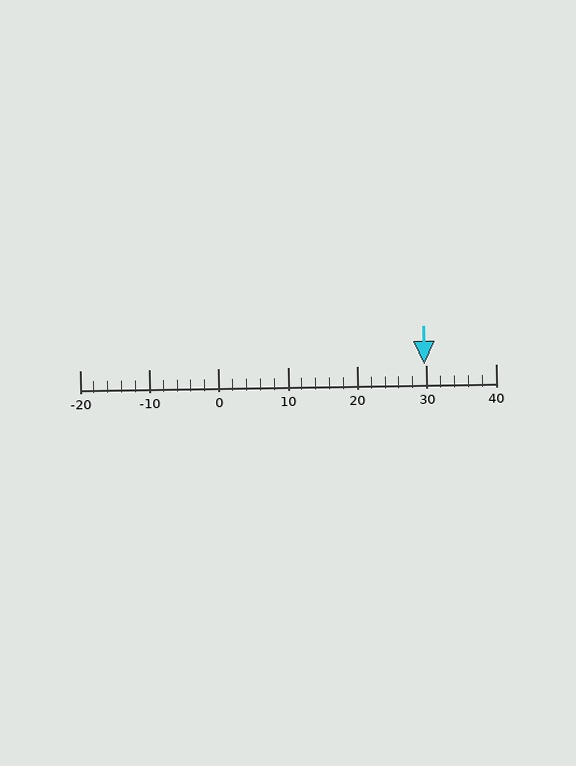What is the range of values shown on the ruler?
The ruler shows values from -20 to 40.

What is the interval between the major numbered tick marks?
The major tick marks are spaced 10 units apart.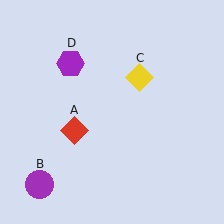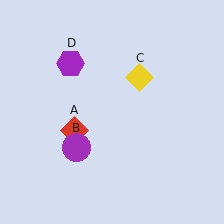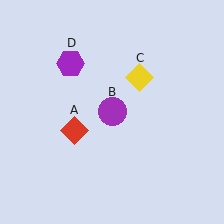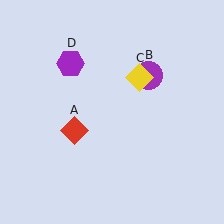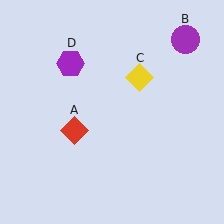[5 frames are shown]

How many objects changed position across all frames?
1 object changed position: purple circle (object B).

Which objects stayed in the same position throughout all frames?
Red diamond (object A) and yellow diamond (object C) and purple hexagon (object D) remained stationary.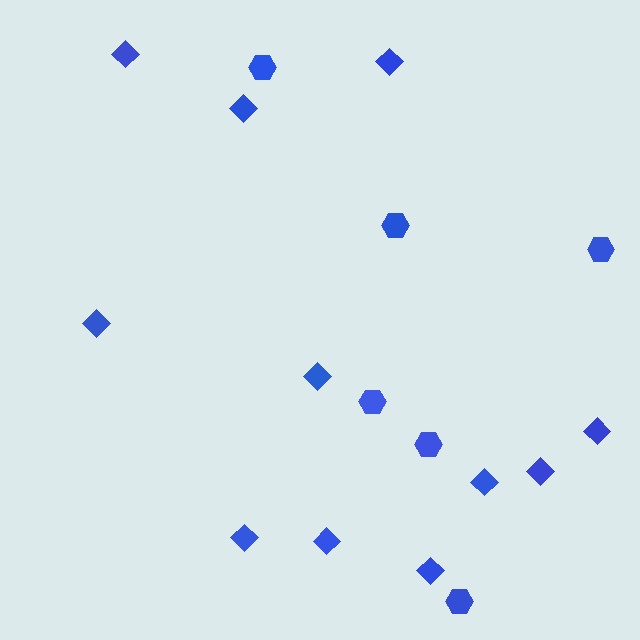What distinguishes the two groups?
There are 2 groups: one group of hexagons (6) and one group of diamonds (11).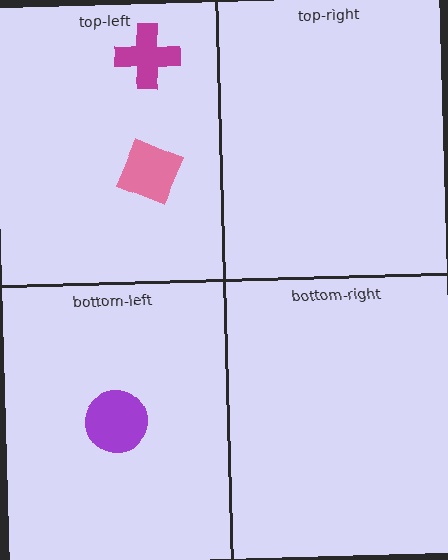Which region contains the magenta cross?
The top-left region.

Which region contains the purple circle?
The bottom-left region.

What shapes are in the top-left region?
The magenta cross, the pink diamond.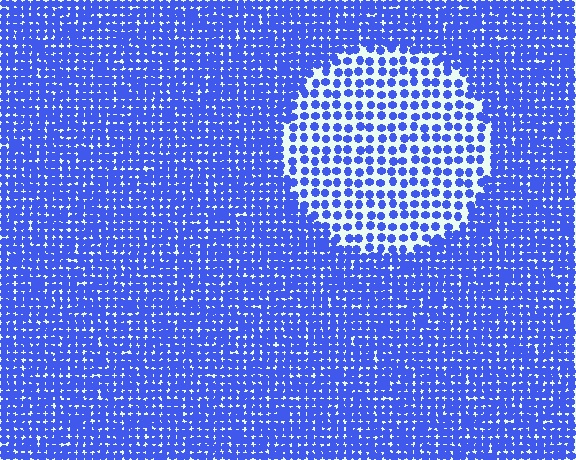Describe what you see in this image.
The image contains small blue elements arranged at two different densities. A circle-shaped region is visible where the elements are less densely packed than the surrounding area.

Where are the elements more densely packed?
The elements are more densely packed outside the circle boundary.